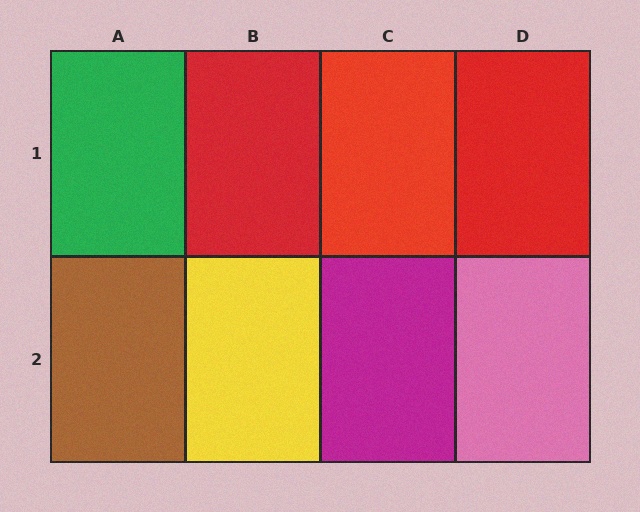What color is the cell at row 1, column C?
Red.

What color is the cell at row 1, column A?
Green.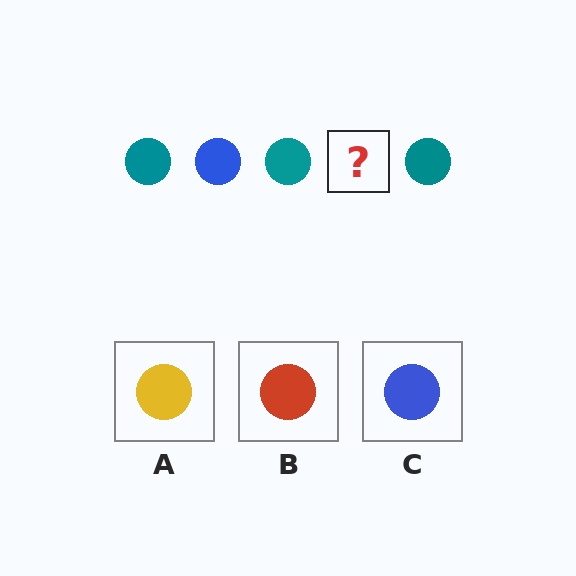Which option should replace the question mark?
Option C.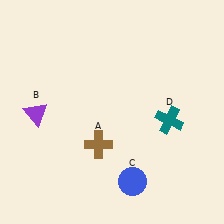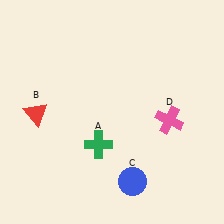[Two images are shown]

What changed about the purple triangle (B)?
In Image 1, B is purple. In Image 2, it changed to red.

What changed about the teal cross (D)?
In Image 1, D is teal. In Image 2, it changed to pink.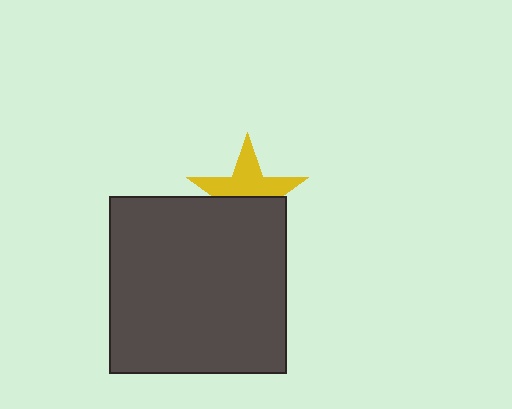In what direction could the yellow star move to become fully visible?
The yellow star could move up. That would shift it out from behind the dark gray square entirely.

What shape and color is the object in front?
The object in front is a dark gray square.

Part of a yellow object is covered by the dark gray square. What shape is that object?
It is a star.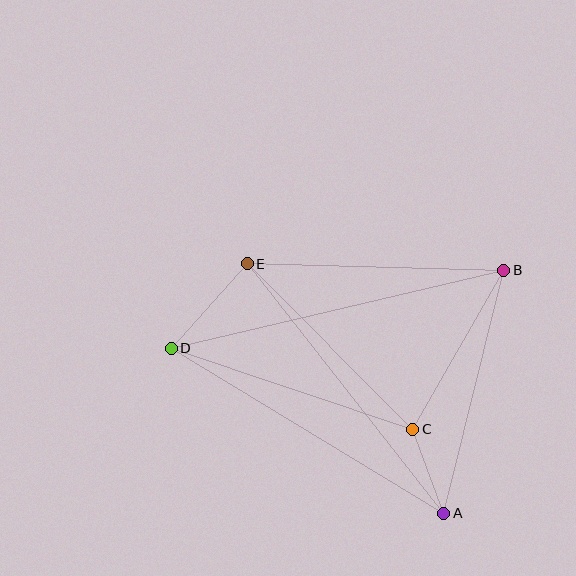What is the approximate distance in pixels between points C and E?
The distance between C and E is approximately 234 pixels.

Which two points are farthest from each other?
Points B and D are farthest from each other.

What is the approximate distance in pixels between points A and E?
The distance between A and E is approximately 317 pixels.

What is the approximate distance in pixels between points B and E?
The distance between B and E is approximately 256 pixels.